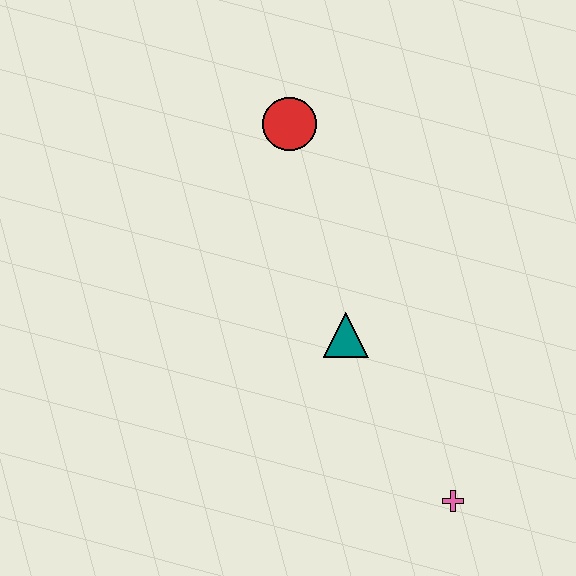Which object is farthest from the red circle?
The pink cross is farthest from the red circle.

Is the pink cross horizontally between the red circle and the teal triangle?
No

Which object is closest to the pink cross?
The teal triangle is closest to the pink cross.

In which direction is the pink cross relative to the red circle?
The pink cross is below the red circle.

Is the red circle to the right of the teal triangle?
No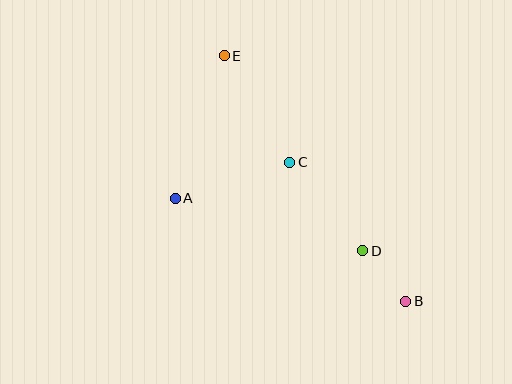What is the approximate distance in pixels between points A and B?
The distance between A and B is approximately 252 pixels.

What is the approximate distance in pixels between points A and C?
The distance between A and C is approximately 120 pixels.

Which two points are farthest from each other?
Points B and E are farthest from each other.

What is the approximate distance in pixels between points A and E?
The distance between A and E is approximately 151 pixels.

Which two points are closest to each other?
Points B and D are closest to each other.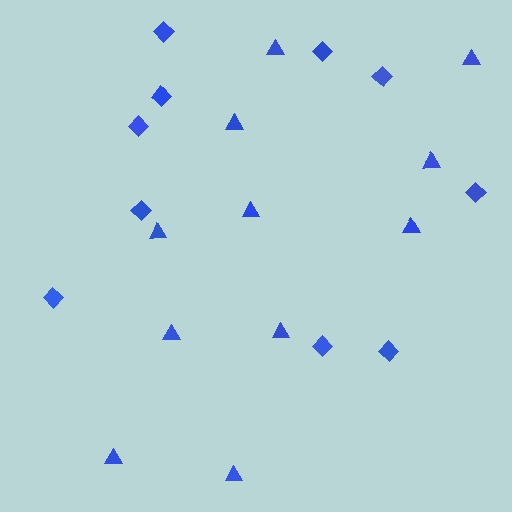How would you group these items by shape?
There are 2 groups: one group of diamonds (10) and one group of triangles (11).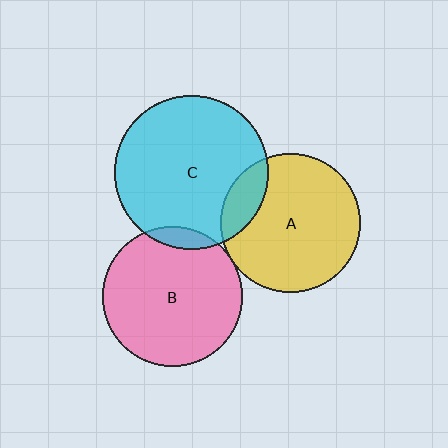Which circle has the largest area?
Circle C (cyan).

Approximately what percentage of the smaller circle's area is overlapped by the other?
Approximately 5%.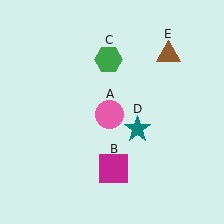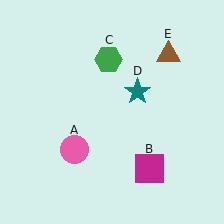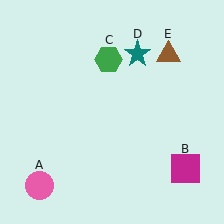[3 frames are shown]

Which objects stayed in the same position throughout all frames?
Green hexagon (object C) and brown triangle (object E) remained stationary.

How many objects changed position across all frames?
3 objects changed position: pink circle (object A), magenta square (object B), teal star (object D).